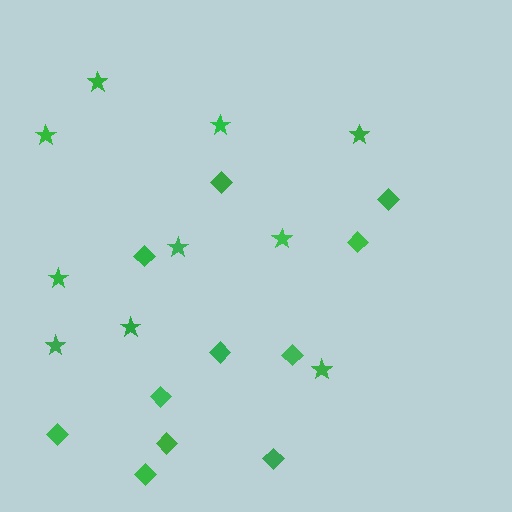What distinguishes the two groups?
There are 2 groups: one group of diamonds (11) and one group of stars (10).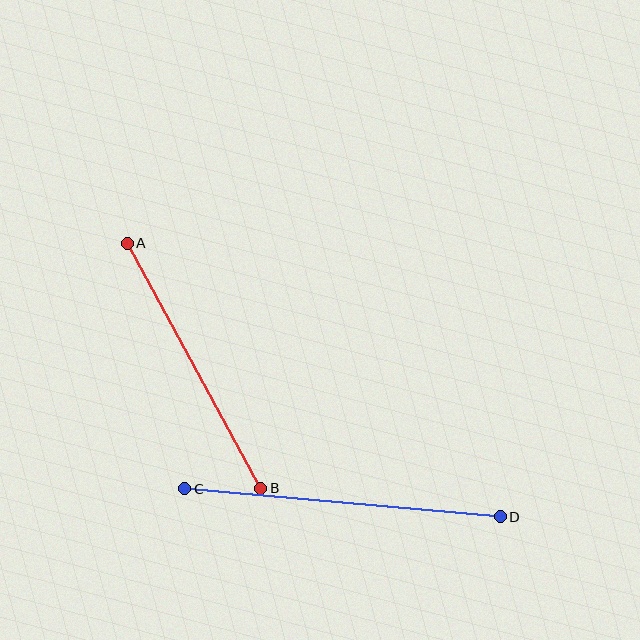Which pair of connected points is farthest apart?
Points C and D are farthest apart.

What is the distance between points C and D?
The distance is approximately 317 pixels.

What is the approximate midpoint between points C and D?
The midpoint is at approximately (342, 503) pixels.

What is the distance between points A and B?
The distance is approximately 279 pixels.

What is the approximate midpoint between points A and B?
The midpoint is at approximately (194, 366) pixels.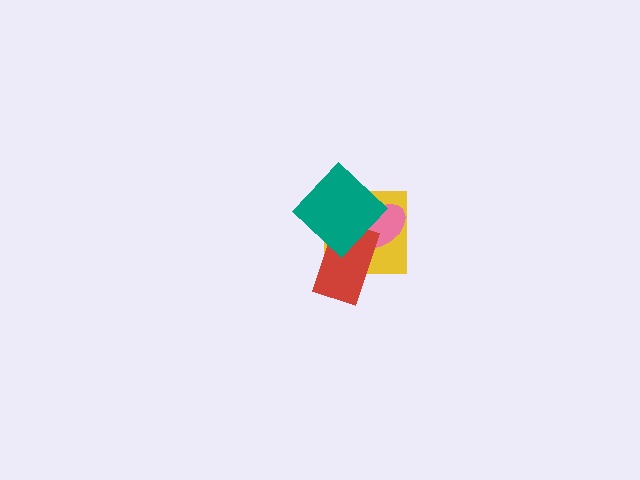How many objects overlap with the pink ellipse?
3 objects overlap with the pink ellipse.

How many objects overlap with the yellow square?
3 objects overlap with the yellow square.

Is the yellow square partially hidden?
Yes, it is partially covered by another shape.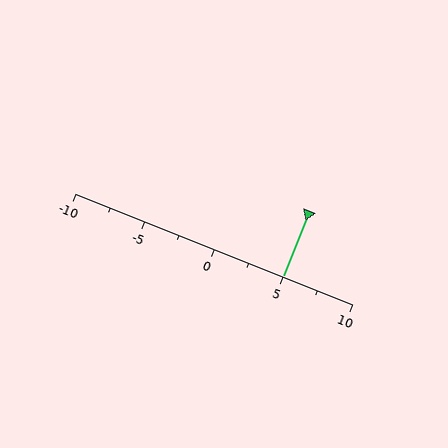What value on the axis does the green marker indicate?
The marker indicates approximately 5.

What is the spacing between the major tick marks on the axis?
The major ticks are spaced 5 apart.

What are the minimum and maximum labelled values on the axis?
The axis runs from -10 to 10.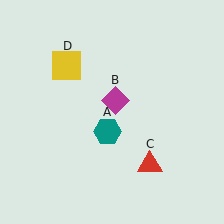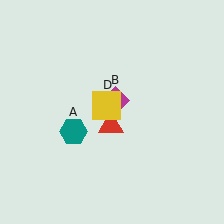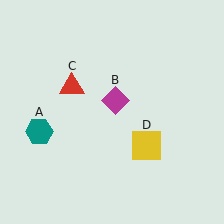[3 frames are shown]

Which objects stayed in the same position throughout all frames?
Magenta diamond (object B) remained stationary.